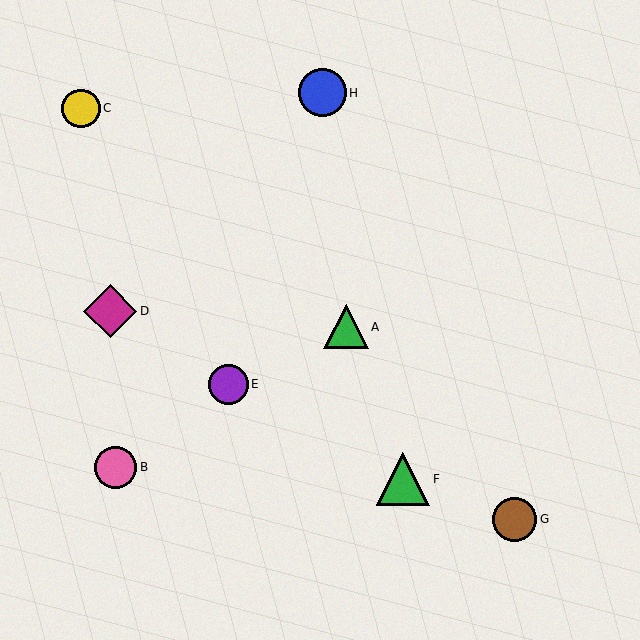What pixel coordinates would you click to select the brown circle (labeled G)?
Click at (514, 519) to select the brown circle G.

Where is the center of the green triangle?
The center of the green triangle is at (346, 327).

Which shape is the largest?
The green triangle (labeled F) is the largest.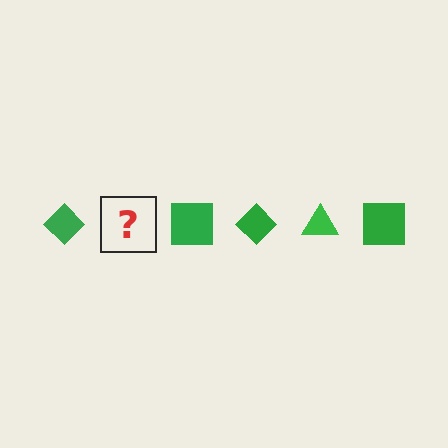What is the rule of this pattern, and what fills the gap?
The rule is that the pattern cycles through diamond, triangle, square shapes in green. The gap should be filled with a green triangle.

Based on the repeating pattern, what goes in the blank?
The blank should be a green triangle.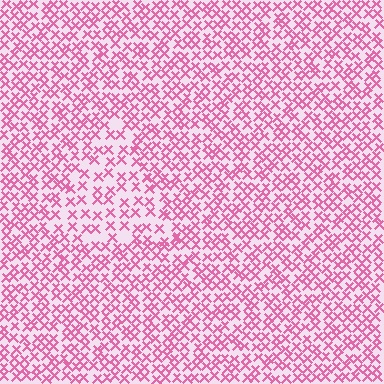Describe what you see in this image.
The image contains small pink elements arranged at two different densities. A triangle-shaped region is visible where the elements are less densely packed than the surrounding area.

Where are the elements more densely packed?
The elements are more densely packed outside the triangle boundary.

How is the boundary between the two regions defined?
The boundary is defined by a change in element density (approximately 1.7x ratio). All elements are the same color, size, and shape.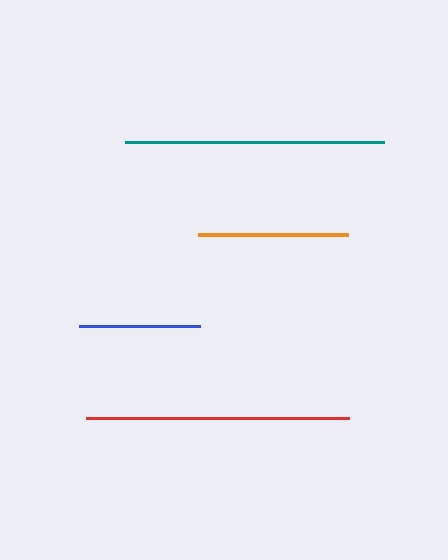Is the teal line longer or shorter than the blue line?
The teal line is longer than the blue line.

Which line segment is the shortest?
The blue line is the shortest at approximately 122 pixels.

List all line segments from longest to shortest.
From longest to shortest: red, teal, orange, blue.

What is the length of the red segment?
The red segment is approximately 263 pixels long.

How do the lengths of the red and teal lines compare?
The red and teal lines are approximately the same length.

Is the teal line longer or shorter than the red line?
The red line is longer than the teal line.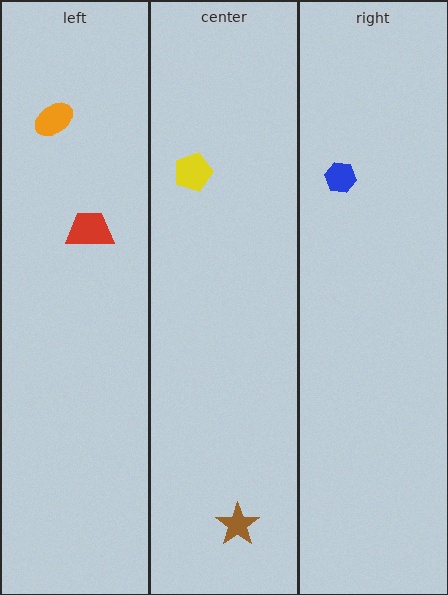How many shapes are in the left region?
2.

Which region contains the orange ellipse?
The left region.